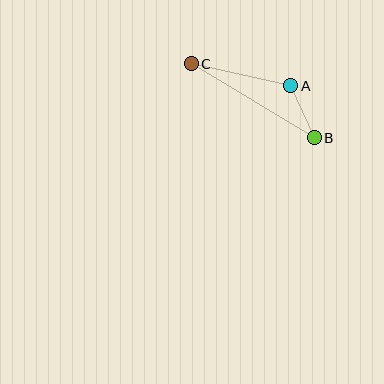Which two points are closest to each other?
Points A and B are closest to each other.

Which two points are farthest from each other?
Points B and C are farthest from each other.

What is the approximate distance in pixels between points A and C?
The distance between A and C is approximately 102 pixels.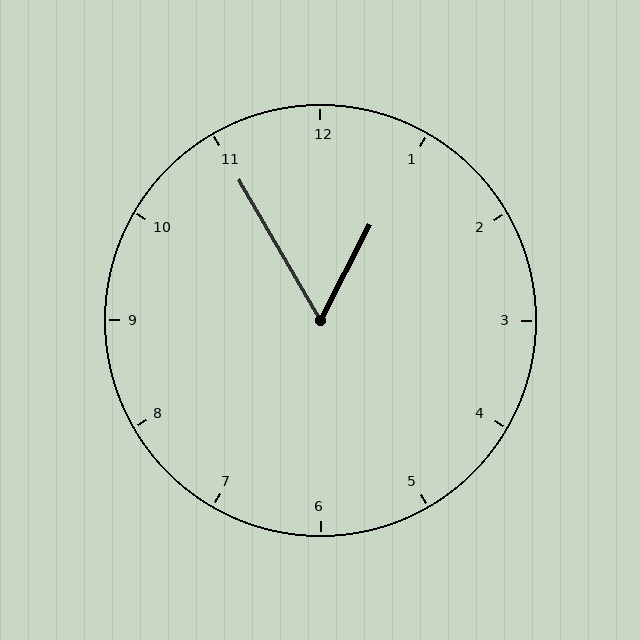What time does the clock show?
12:55.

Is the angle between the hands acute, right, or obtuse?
It is acute.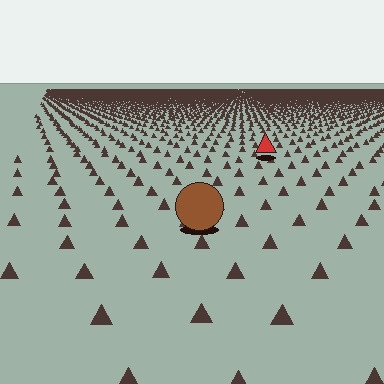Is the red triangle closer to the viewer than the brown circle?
No. The brown circle is closer — you can tell from the texture gradient: the ground texture is coarser near it.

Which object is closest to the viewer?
The brown circle is closest. The texture marks near it are larger and more spread out.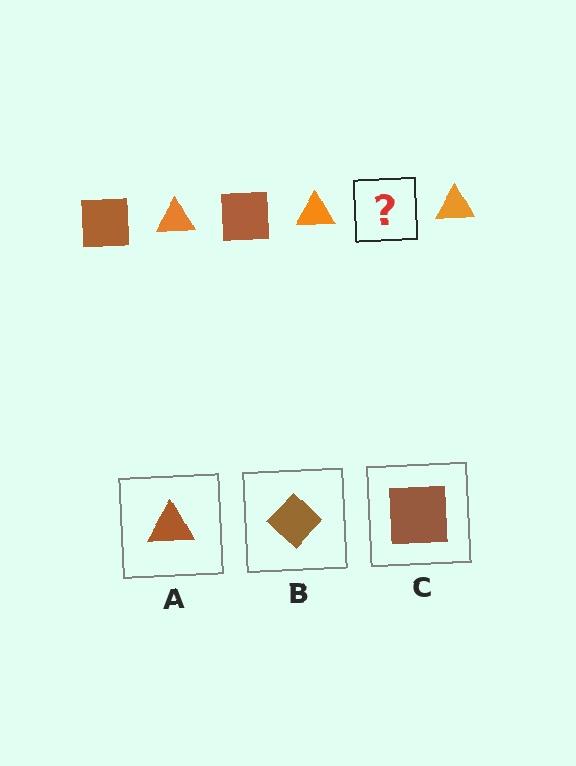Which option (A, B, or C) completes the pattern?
C.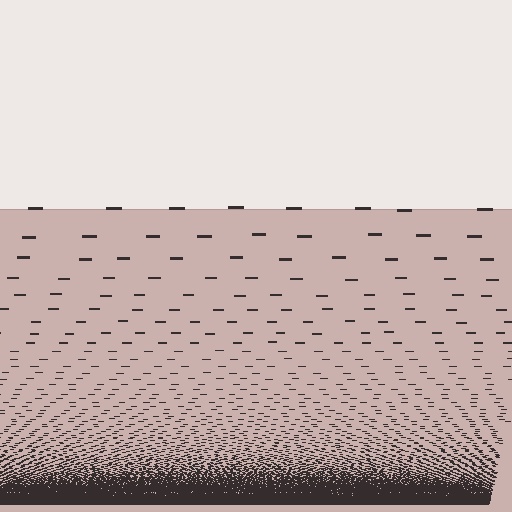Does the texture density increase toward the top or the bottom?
Density increases toward the bottom.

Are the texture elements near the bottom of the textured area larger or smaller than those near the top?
Smaller. The gradient is inverted — elements near the bottom are smaller and denser.